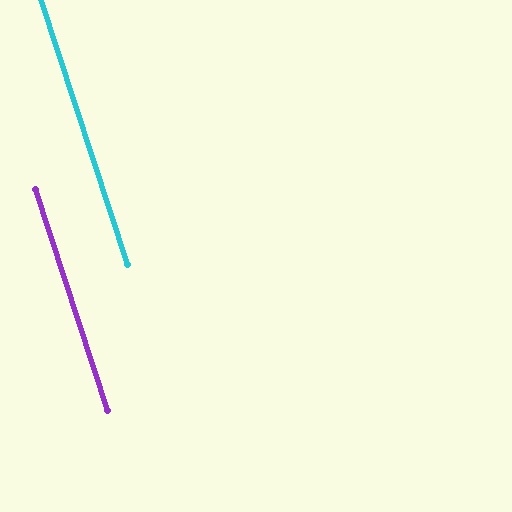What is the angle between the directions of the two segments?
Approximately 0 degrees.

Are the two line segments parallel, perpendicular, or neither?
Parallel — their directions differ by only 0.0°.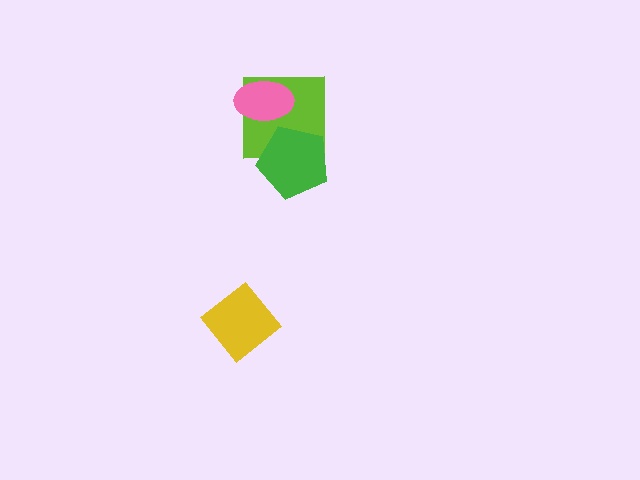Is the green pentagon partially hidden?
No, no other shape covers it.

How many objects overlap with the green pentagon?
1 object overlaps with the green pentagon.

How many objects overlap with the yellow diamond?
0 objects overlap with the yellow diamond.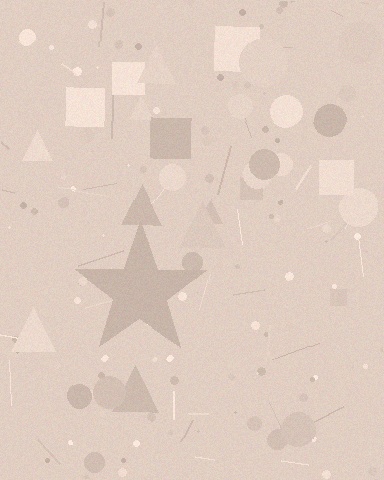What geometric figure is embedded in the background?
A star is embedded in the background.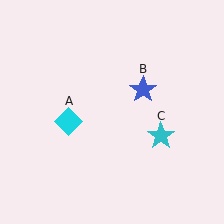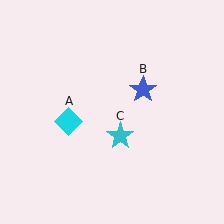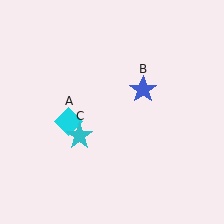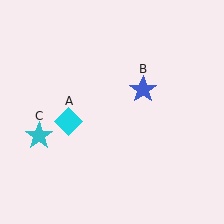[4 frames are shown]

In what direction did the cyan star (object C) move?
The cyan star (object C) moved left.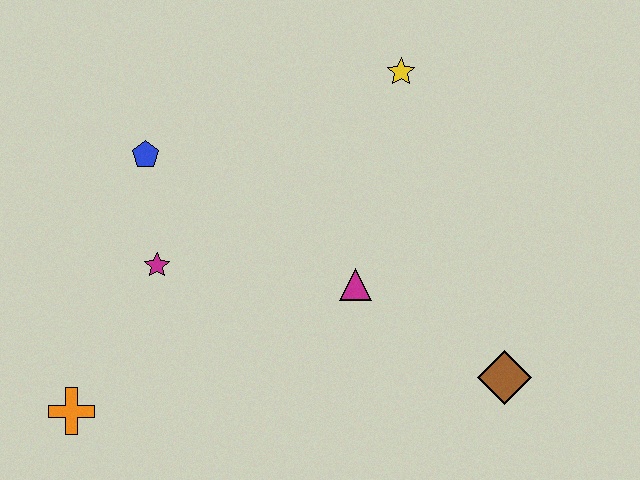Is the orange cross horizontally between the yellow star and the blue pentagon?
No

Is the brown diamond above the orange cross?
Yes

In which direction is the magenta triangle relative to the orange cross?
The magenta triangle is to the right of the orange cross.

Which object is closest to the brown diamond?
The magenta triangle is closest to the brown diamond.